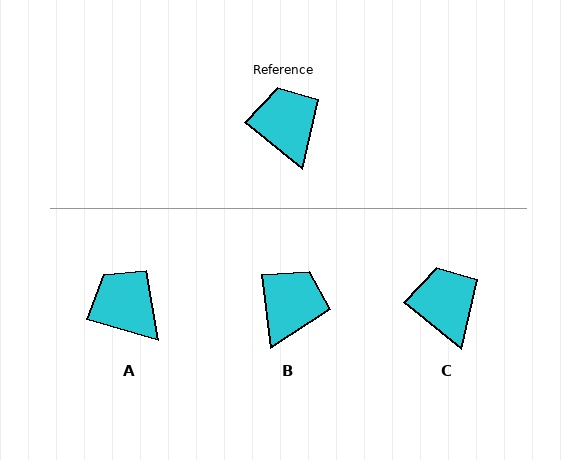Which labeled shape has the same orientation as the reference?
C.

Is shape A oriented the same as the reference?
No, it is off by about 23 degrees.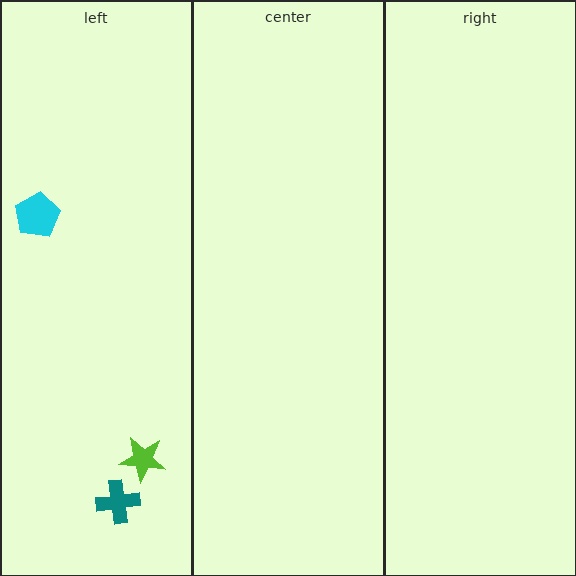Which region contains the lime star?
The left region.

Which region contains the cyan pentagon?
The left region.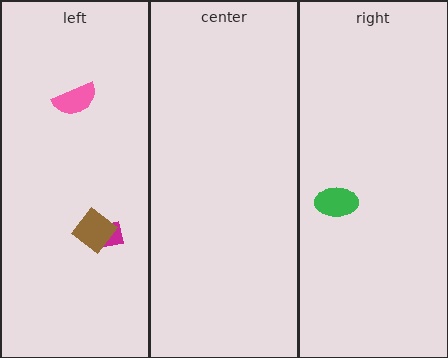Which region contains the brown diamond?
The left region.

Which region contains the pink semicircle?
The left region.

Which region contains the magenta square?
The left region.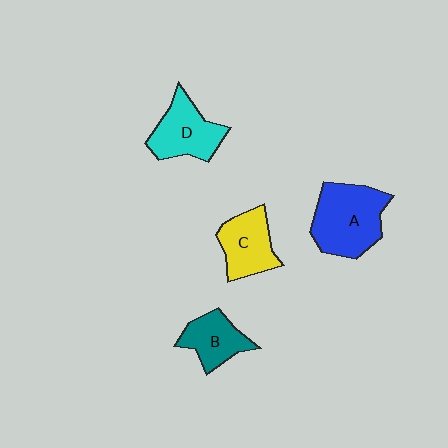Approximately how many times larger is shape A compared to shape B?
Approximately 1.7 times.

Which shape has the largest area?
Shape A (blue).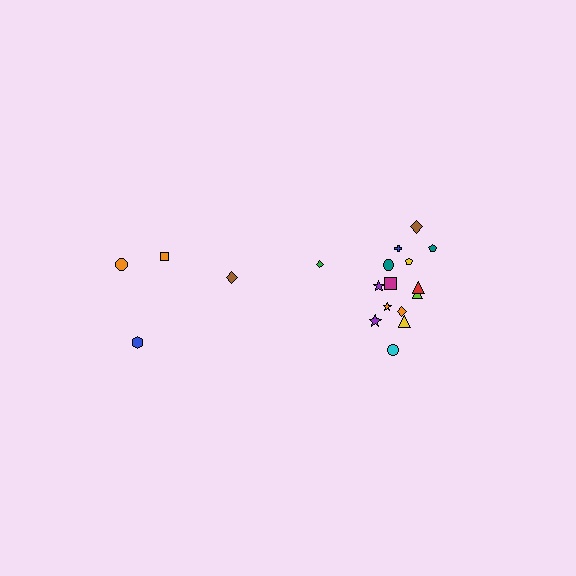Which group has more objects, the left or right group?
The right group.